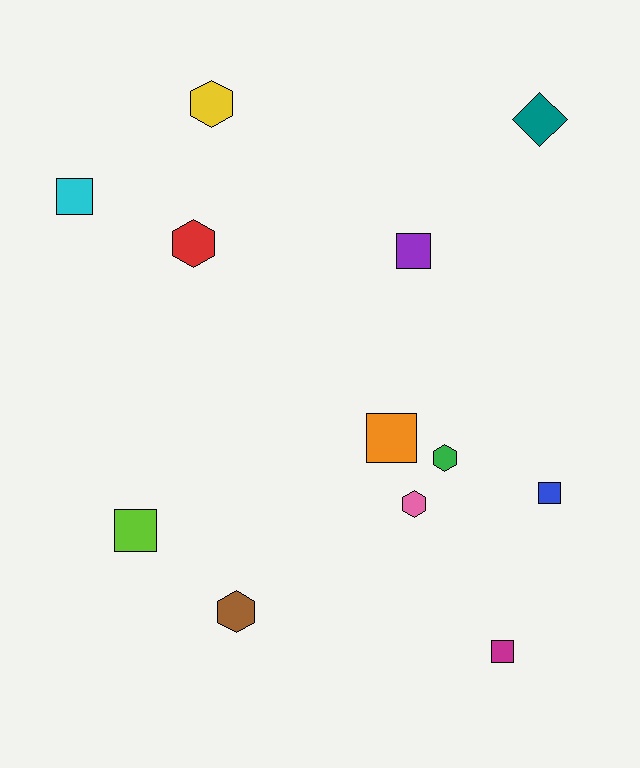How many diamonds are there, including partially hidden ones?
There is 1 diamond.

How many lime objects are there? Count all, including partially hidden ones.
There is 1 lime object.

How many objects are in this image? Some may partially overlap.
There are 12 objects.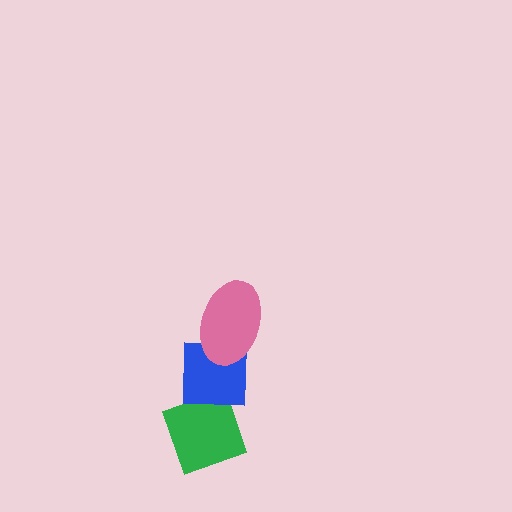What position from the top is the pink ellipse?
The pink ellipse is 1st from the top.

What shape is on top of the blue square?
The pink ellipse is on top of the blue square.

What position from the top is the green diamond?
The green diamond is 3rd from the top.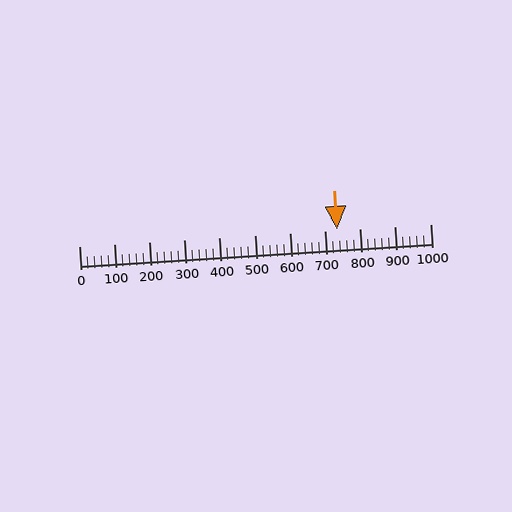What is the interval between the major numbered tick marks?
The major tick marks are spaced 100 units apart.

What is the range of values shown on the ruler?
The ruler shows values from 0 to 1000.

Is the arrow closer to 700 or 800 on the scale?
The arrow is closer to 700.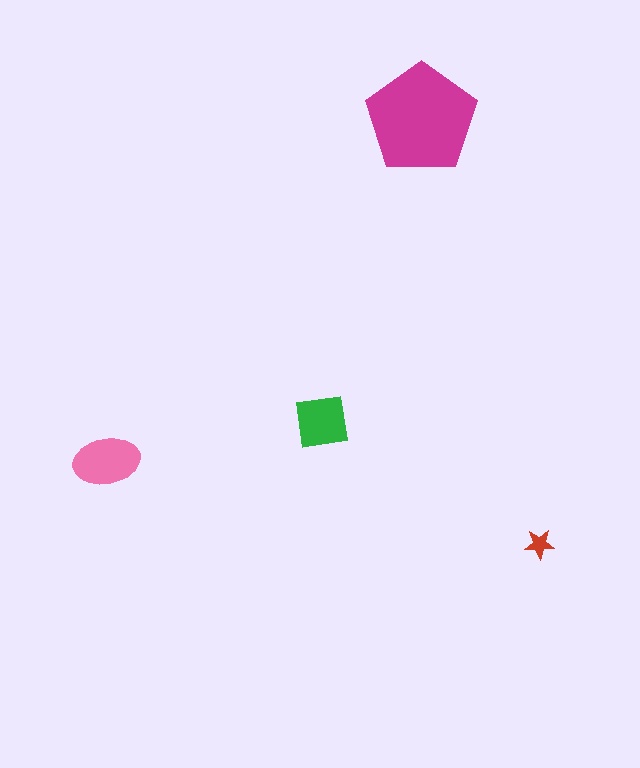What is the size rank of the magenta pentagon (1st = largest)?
1st.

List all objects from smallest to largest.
The red star, the green square, the pink ellipse, the magenta pentagon.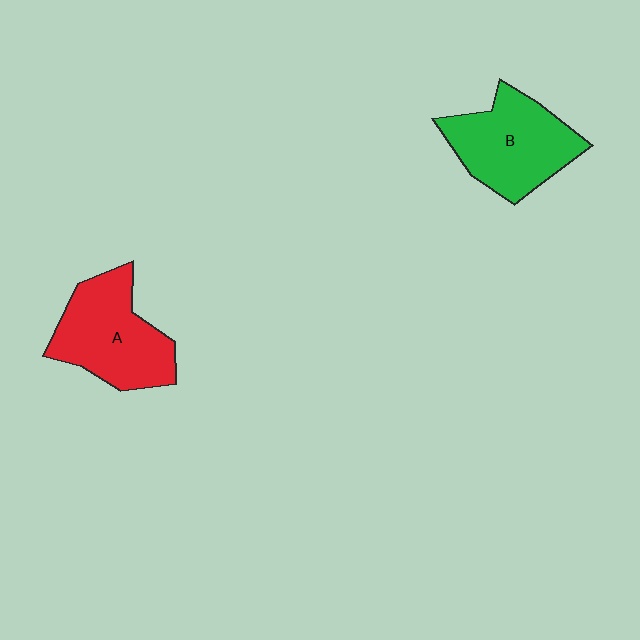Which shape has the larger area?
Shape A (red).